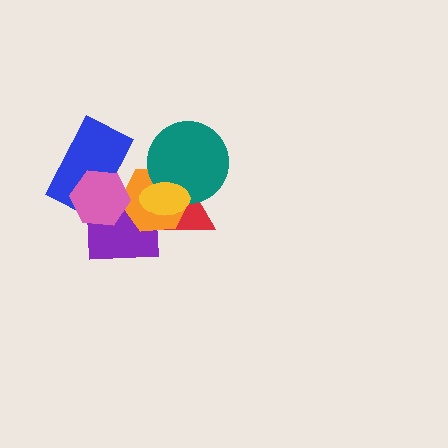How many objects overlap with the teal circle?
3 objects overlap with the teal circle.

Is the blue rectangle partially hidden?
Yes, it is partially covered by another shape.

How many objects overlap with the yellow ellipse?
4 objects overlap with the yellow ellipse.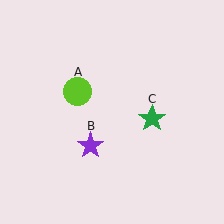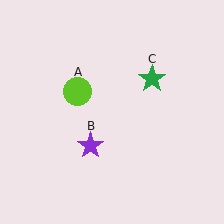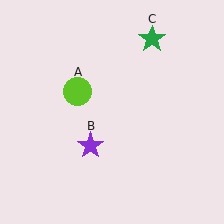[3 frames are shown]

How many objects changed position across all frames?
1 object changed position: green star (object C).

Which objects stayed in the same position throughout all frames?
Lime circle (object A) and purple star (object B) remained stationary.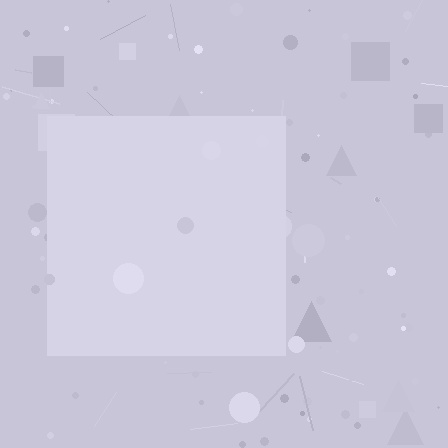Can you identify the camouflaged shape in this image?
The camouflaged shape is a square.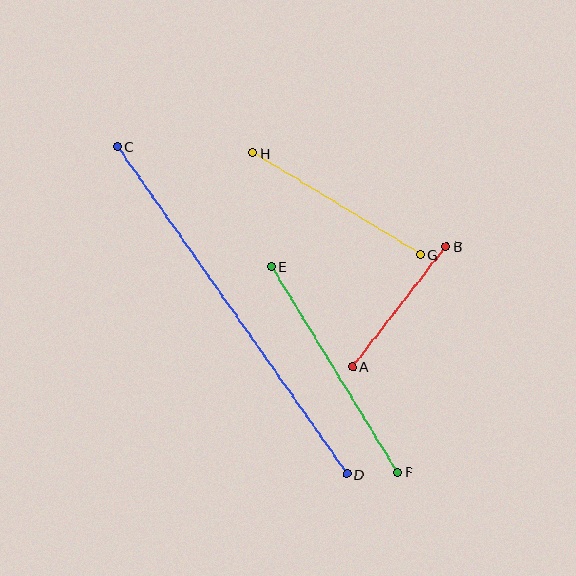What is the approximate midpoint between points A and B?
The midpoint is at approximately (399, 307) pixels.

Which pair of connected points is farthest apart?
Points C and D are farthest apart.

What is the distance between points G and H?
The distance is approximately 196 pixels.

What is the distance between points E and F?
The distance is approximately 241 pixels.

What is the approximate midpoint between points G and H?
The midpoint is at approximately (336, 204) pixels.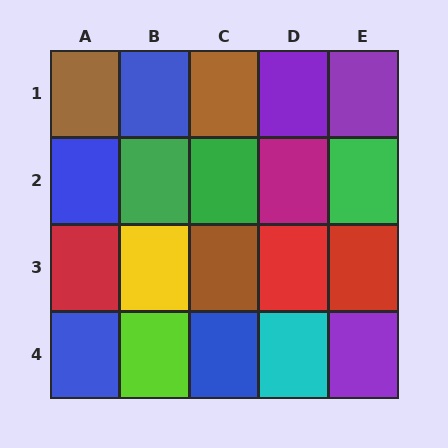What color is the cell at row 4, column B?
Lime.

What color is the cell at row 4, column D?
Cyan.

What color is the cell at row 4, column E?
Purple.